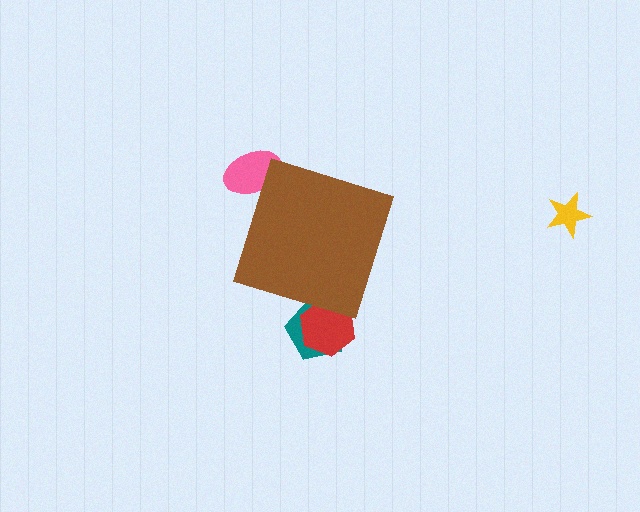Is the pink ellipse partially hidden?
Yes, the pink ellipse is partially hidden behind the brown diamond.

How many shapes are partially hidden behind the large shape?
3 shapes are partially hidden.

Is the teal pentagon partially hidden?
Yes, the teal pentagon is partially hidden behind the brown diamond.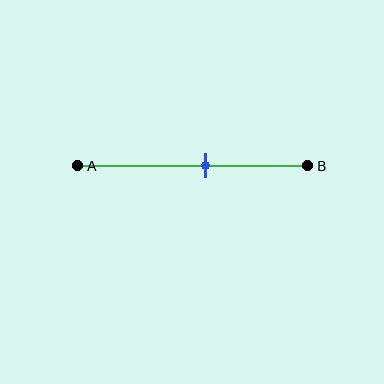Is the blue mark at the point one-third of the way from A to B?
No, the mark is at about 55% from A, not at the 33% one-third point.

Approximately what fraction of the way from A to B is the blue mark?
The blue mark is approximately 55% of the way from A to B.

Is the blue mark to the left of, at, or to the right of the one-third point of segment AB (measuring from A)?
The blue mark is to the right of the one-third point of segment AB.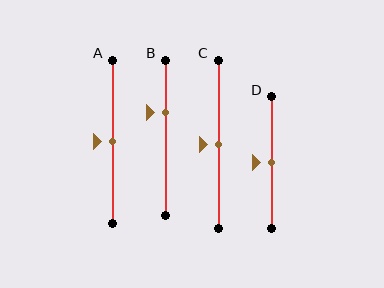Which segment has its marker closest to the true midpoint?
Segment A has its marker closest to the true midpoint.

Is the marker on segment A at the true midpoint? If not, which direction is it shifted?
Yes, the marker on segment A is at the true midpoint.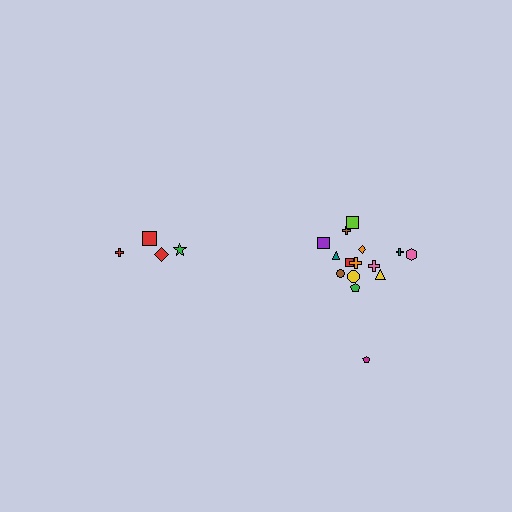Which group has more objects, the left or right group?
The right group.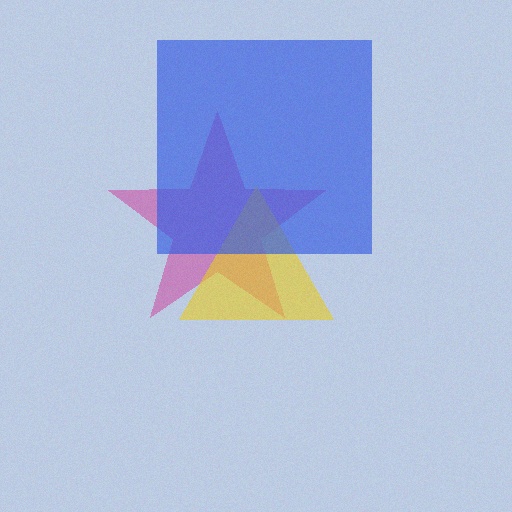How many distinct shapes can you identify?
There are 3 distinct shapes: a magenta star, a yellow triangle, a blue square.